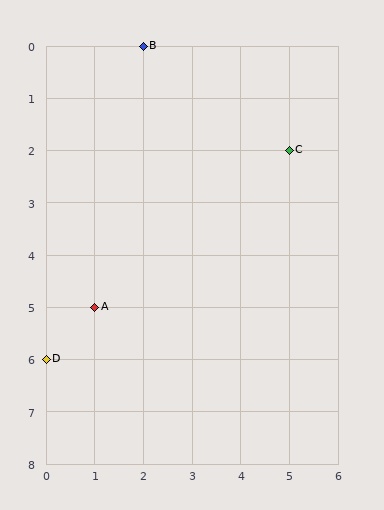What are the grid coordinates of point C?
Point C is at grid coordinates (5, 2).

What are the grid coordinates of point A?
Point A is at grid coordinates (1, 5).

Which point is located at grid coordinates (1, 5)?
Point A is at (1, 5).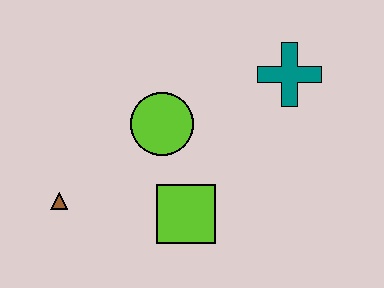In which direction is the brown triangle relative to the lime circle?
The brown triangle is to the left of the lime circle.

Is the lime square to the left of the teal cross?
Yes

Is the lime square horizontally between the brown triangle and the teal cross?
Yes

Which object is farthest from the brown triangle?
The teal cross is farthest from the brown triangle.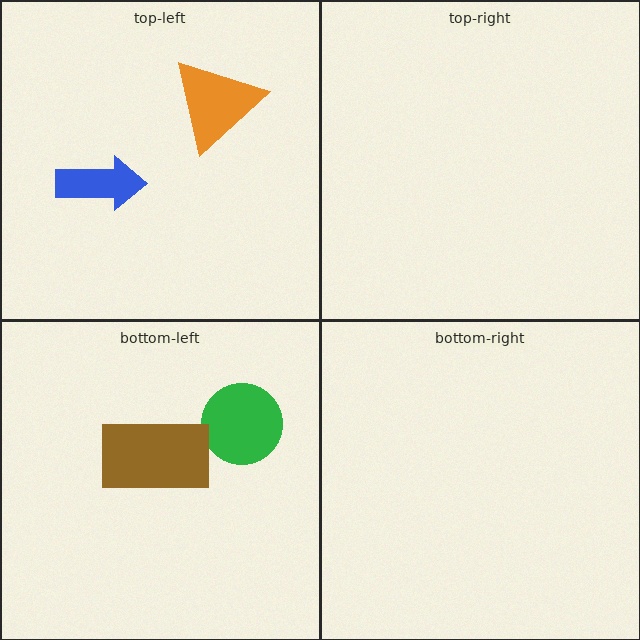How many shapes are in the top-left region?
2.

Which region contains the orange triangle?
The top-left region.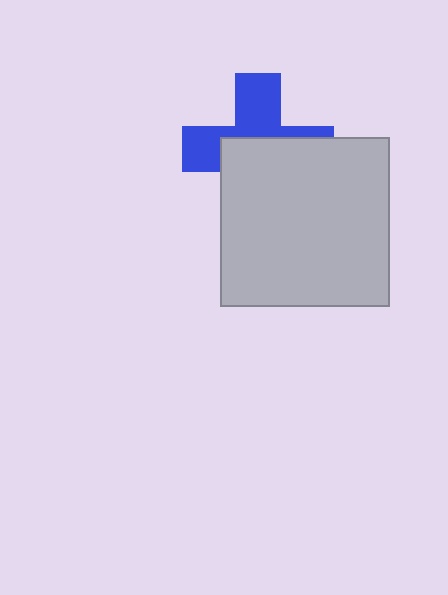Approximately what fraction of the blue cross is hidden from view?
Roughly 54% of the blue cross is hidden behind the light gray square.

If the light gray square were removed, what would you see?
You would see the complete blue cross.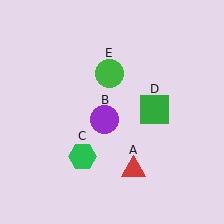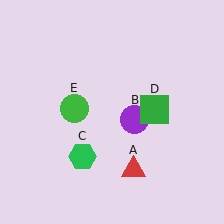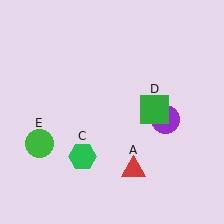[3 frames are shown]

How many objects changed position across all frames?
2 objects changed position: purple circle (object B), green circle (object E).